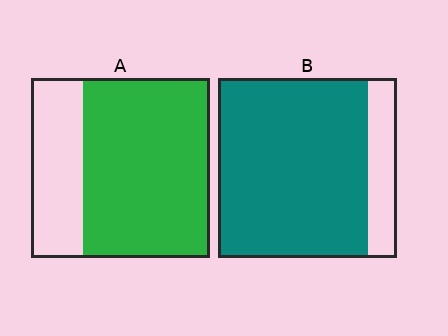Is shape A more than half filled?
Yes.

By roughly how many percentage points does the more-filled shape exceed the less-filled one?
By roughly 15 percentage points (B over A).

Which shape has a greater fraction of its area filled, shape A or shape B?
Shape B.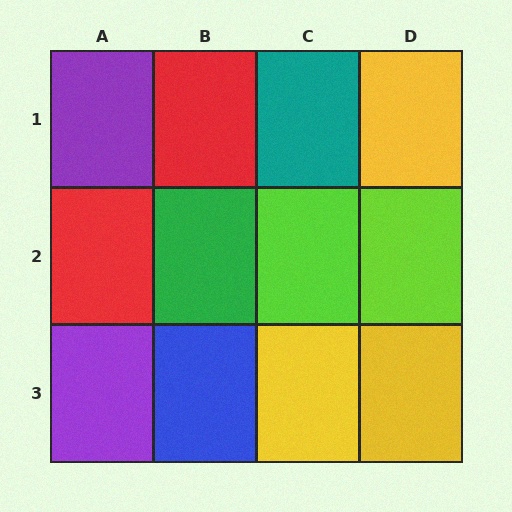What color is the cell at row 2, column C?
Lime.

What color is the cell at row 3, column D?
Yellow.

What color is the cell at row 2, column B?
Green.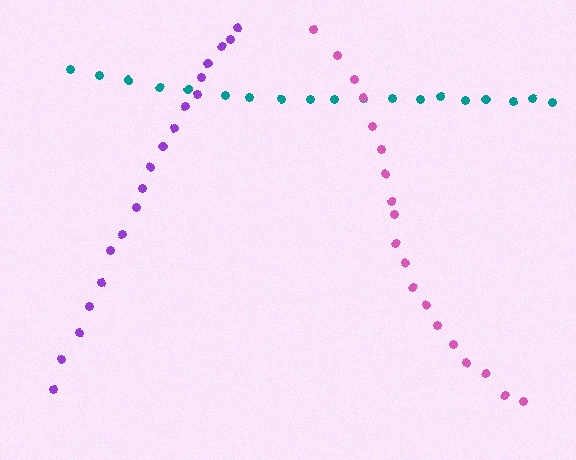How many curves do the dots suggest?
There are 3 distinct paths.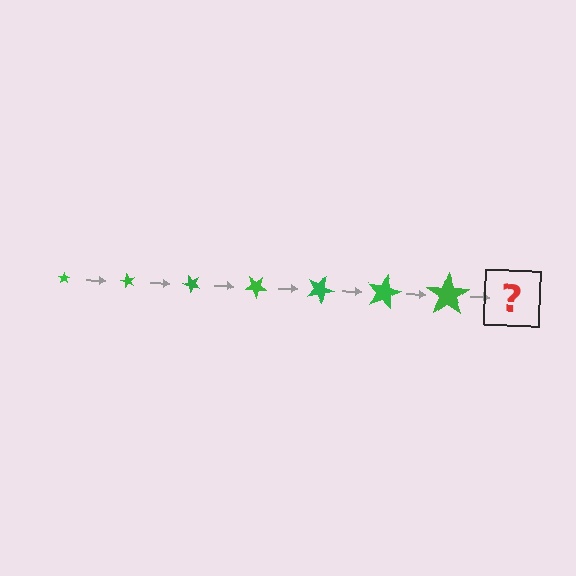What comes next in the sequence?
The next element should be a star, larger than the previous one and rotated 420 degrees from the start.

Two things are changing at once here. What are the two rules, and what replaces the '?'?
The two rules are that the star grows larger each step and it rotates 60 degrees each step. The '?' should be a star, larger than the previous one and rotated 420 degrees from the start.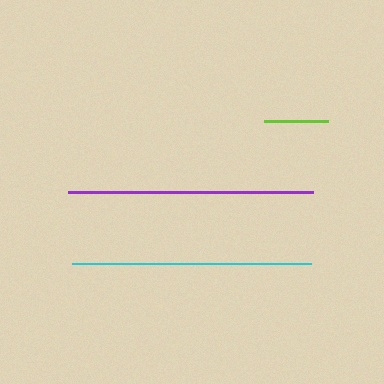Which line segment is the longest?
The purple line is the longest at approximately 245 pixels.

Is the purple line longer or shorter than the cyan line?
The purple line is longer than the cyan line.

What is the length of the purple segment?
The purple segment is approximately 245 pixels long.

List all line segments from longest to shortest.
From longest to shortest: purple, cyan, lime.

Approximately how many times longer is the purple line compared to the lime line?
The purple line is approximately 3.8 times the length of the lime line.